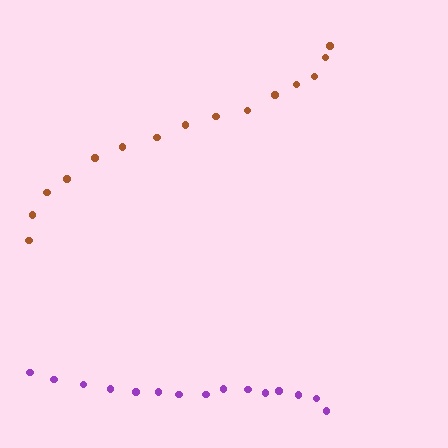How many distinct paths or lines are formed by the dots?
There are 2 distinct paths.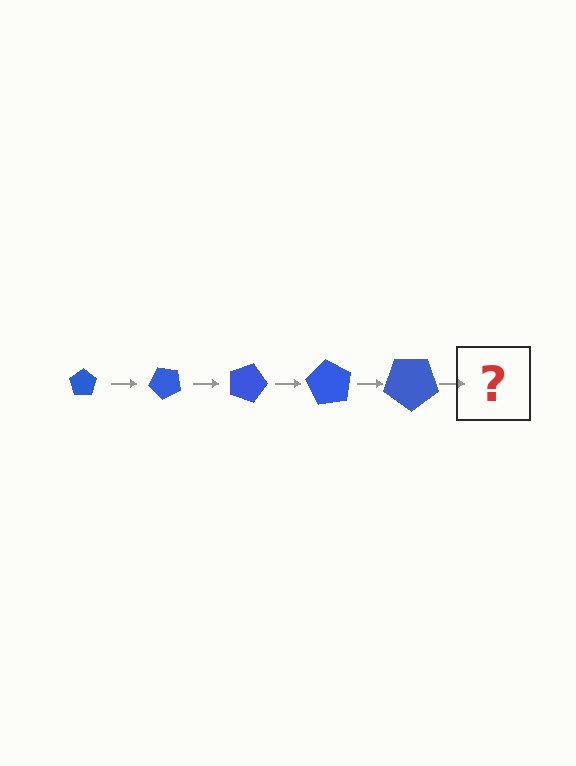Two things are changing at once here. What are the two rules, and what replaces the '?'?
The two rules are that the pentagon grows larger each step and it rotates 45 degrees each step. The '?' should be a pentagon, larger than the previous one and rotated 225 degrees from the start.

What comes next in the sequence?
The next element should be a pentagon, larger than the previous one and rotated 225 degrees from the start.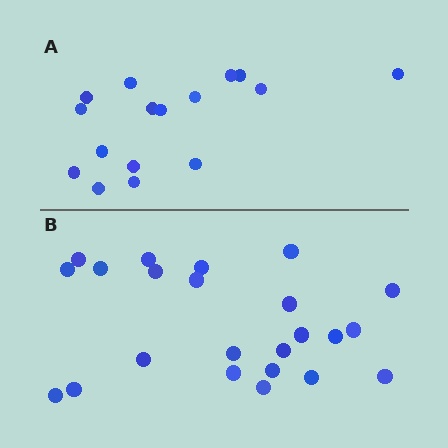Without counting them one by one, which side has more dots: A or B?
Region B (the bottom region) has more dots.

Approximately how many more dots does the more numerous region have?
Region B has roughly 8 or so more dots than region A.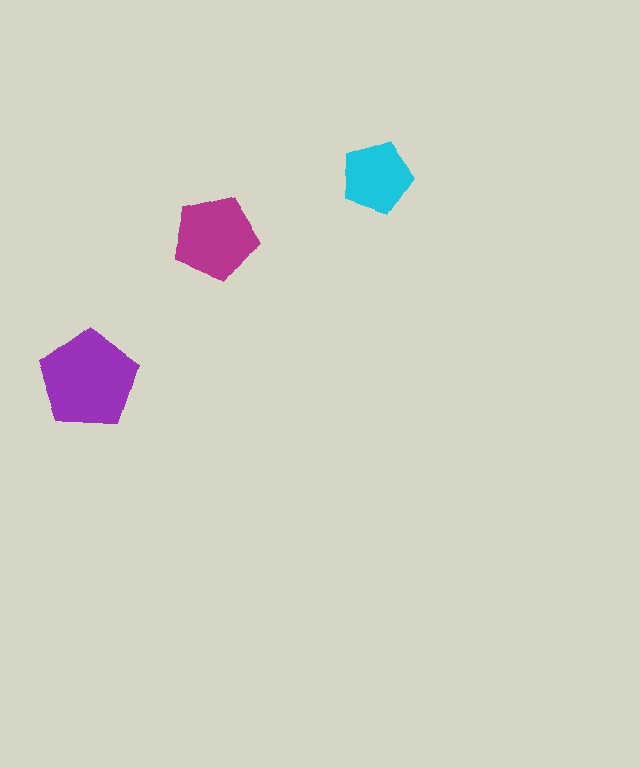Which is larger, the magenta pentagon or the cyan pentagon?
The magenta one.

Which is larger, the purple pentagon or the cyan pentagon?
The purple one.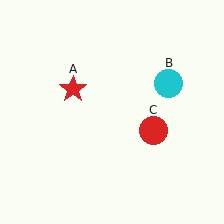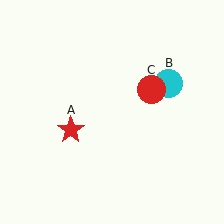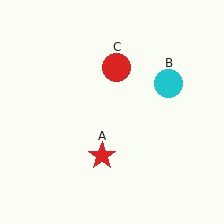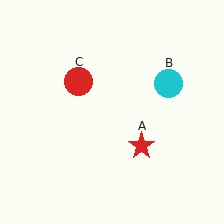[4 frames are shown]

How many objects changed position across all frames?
2 objects changed position: red star (object A), red circle (object C).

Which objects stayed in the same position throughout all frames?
Cyan circle (object B) remained stationary.